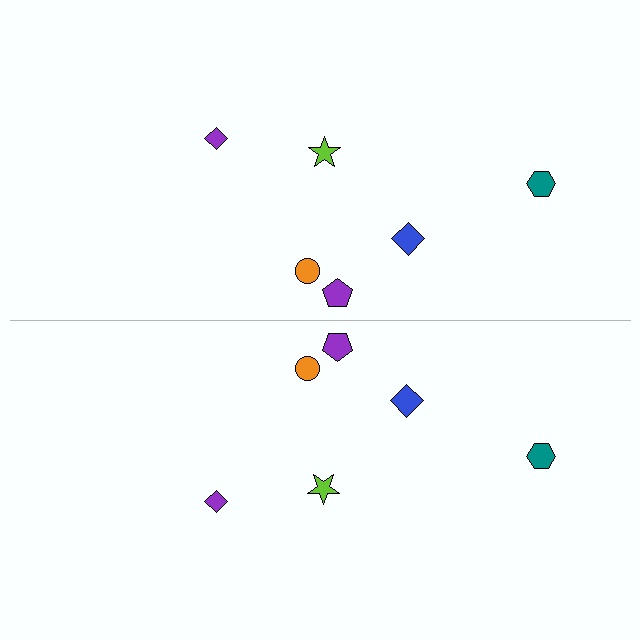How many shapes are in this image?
There are 12 shapes in this image.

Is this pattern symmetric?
Yes, this pattern has bilateral (reflection) symmetry.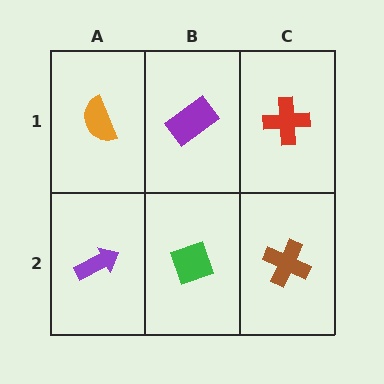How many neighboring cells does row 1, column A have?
2.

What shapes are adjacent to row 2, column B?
A purple rectangle (row 1, column B), a purple arrow (row 2, column A), a brown cross (row 2, column C).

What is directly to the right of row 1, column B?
A red cross.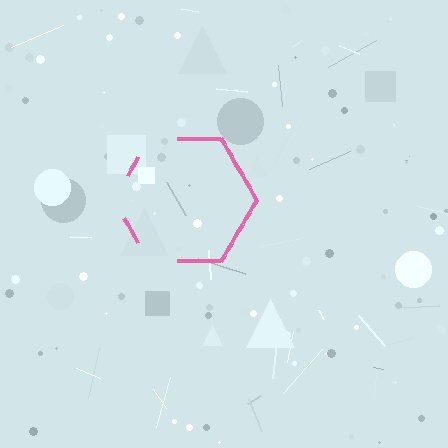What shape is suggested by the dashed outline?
The dashed outline suggests a hexagon.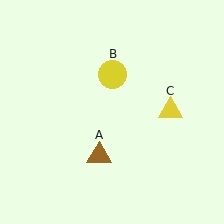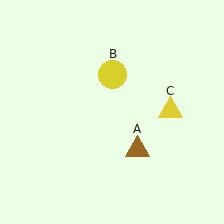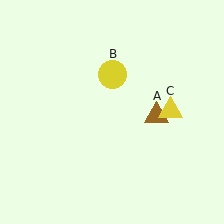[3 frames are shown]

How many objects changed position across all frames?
1 object changed position: brown triangle (object A).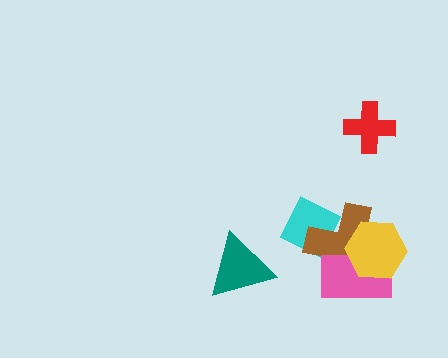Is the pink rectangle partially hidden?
Yes, it is partially covered by another shape.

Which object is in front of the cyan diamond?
The brown cross is in front of the cyan diamond.